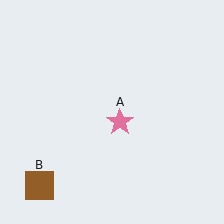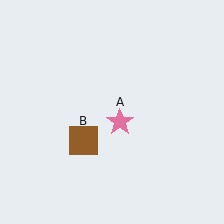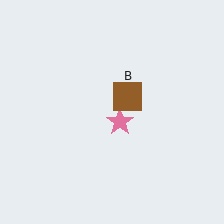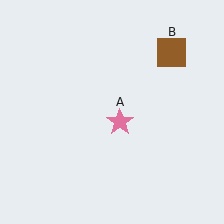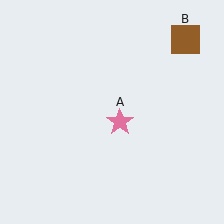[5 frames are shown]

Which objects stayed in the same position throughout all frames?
Pink star (object A) remained stationary.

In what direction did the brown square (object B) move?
The brown square (object B) moved up and to the right.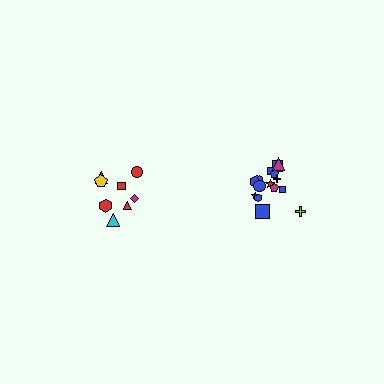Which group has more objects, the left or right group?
The right group.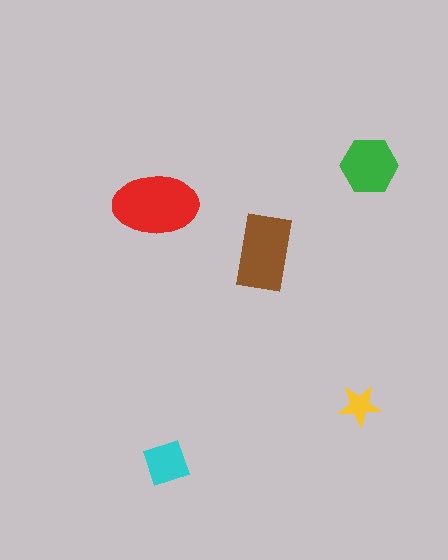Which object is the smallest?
The yellow star.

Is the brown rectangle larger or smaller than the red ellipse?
Smaller.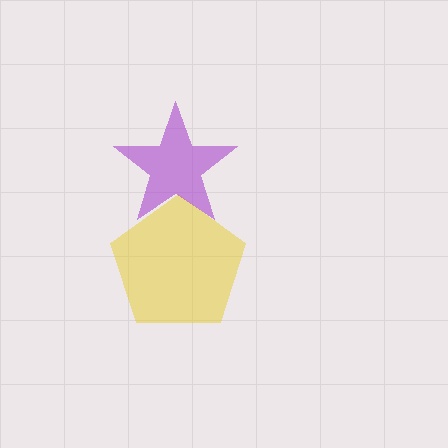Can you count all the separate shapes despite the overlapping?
Yes, there are 2 separate shapes.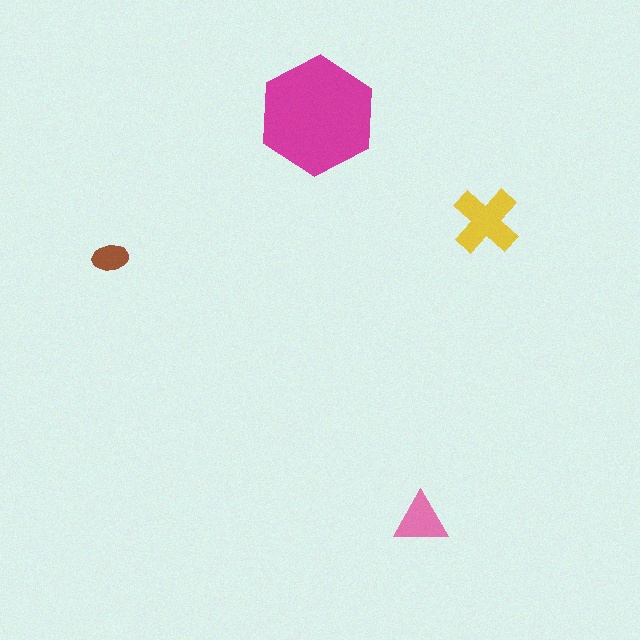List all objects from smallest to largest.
The brown ellipse, the pink triangle, the yellow cross, the magenta hexagon.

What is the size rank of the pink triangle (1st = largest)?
3rd.